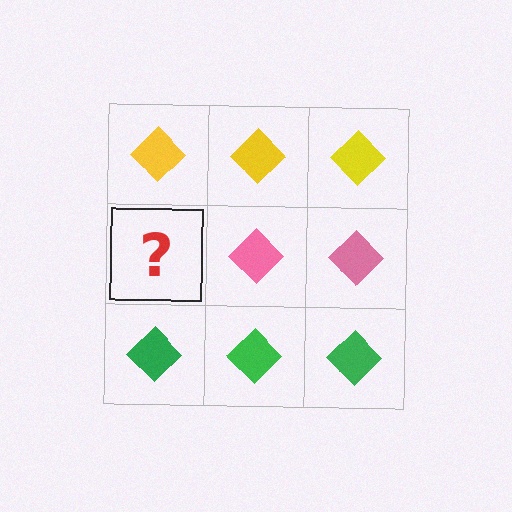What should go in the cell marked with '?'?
The missing cell should contain a pink diamond.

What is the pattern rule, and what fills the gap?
The rule is that each row has a consistent color. The gap should be filled with a pink diamond.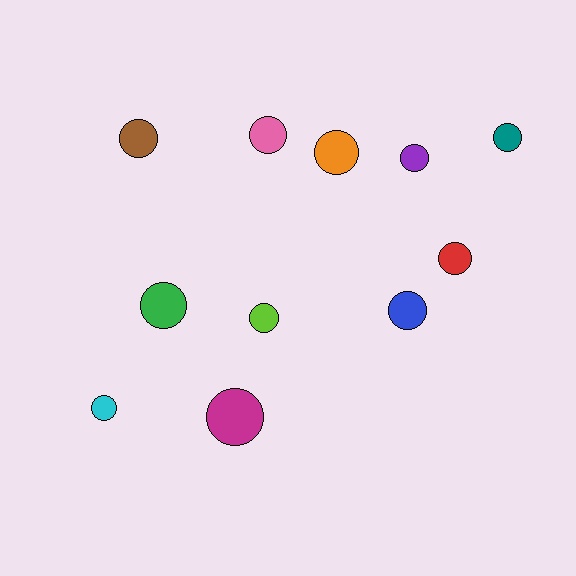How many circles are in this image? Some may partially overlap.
There are 11 circles.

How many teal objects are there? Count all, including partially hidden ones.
There is 1 teal object.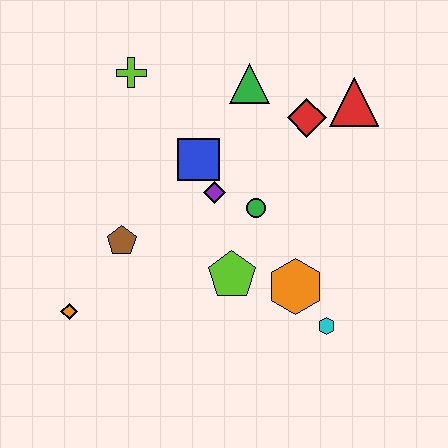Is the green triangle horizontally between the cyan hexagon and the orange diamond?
Yes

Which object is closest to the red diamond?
The red triangle is closest to the red diamond.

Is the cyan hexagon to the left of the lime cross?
No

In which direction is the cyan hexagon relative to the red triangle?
The cyan hexagon is below the red triangle.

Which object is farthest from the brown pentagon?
The red triangle is farthest from the brown pentagon.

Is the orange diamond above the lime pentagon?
No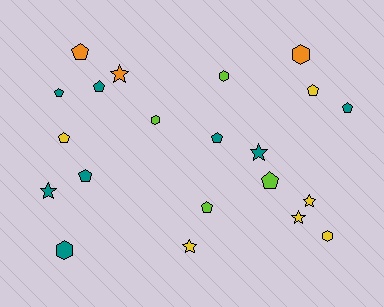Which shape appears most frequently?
Pentagon, with 10 objects.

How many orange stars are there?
There is 1 orange star.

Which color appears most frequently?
Teal, with 8 objects.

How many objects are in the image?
There are 21 objects.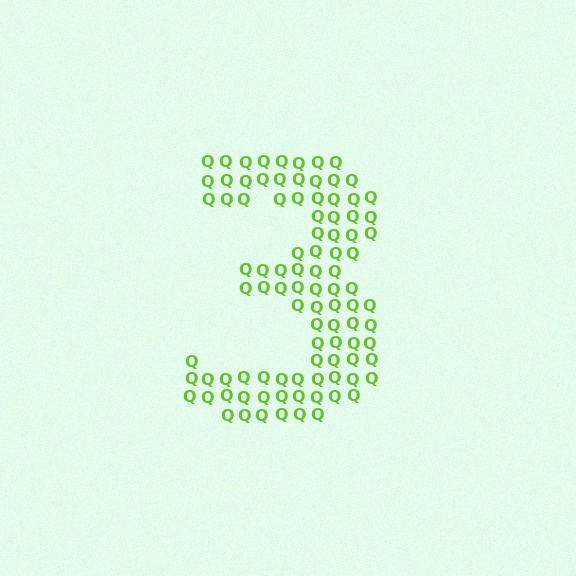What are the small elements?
The small elements are letter Q's.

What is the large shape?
The large shape is the digit 3.